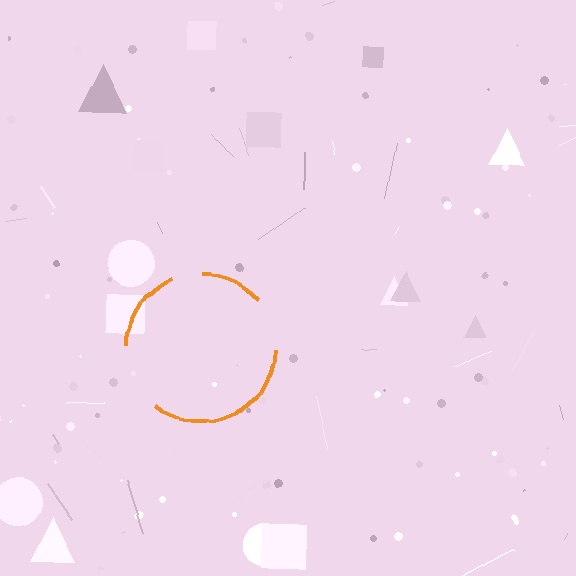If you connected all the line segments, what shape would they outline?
They would outline a circle.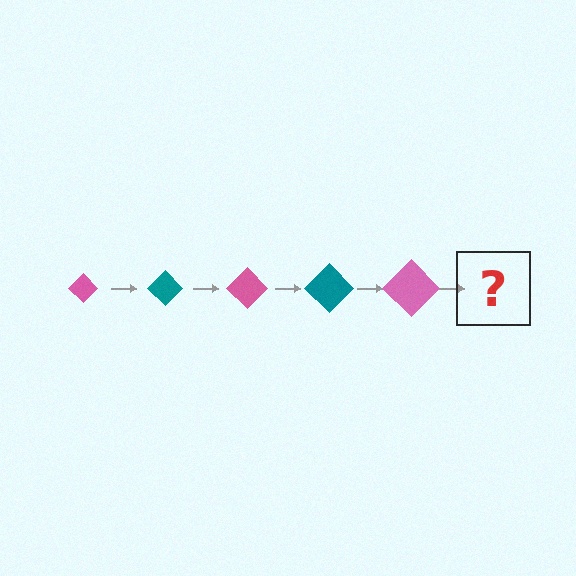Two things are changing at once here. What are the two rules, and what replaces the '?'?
The two rules are that the diamond grows larger each step and the color cycles through pink and teal. The '?' should be a teal diamond, larger than the previous one.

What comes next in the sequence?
The next element should be a teal diamond, larger than the previous one.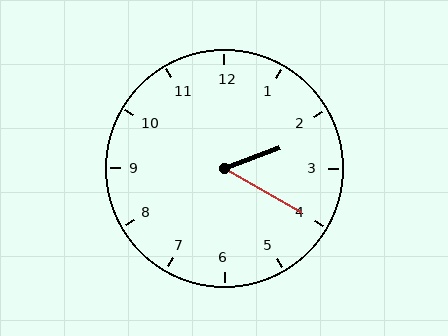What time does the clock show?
2:20.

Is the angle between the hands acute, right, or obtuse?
It is acute.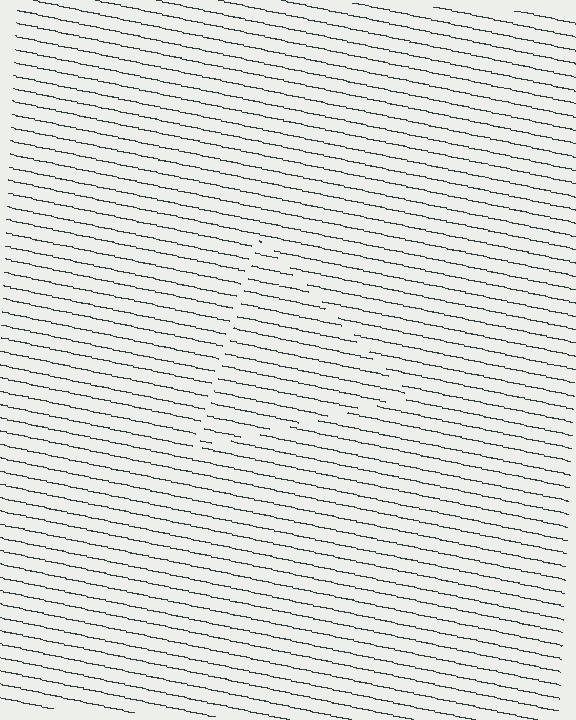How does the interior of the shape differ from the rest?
The interior of the shape contains the same grating, shifted by half a period — the contour is defined by the phase discontinuity where line-ends from the inner and outer gratings abut.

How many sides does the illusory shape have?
3 sides — the line-ends trace a triangle.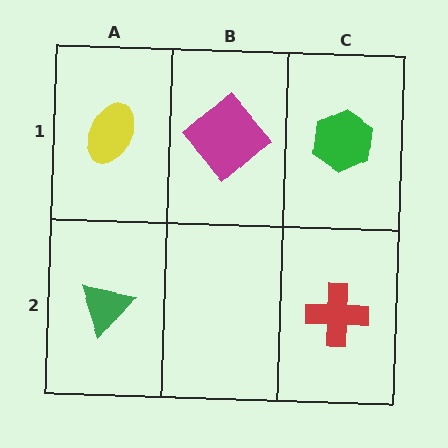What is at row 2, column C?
A red cross.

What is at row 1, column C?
A green hexagon.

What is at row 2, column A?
A green triangle.